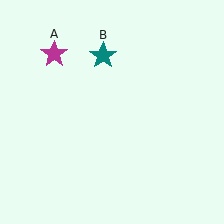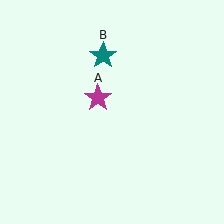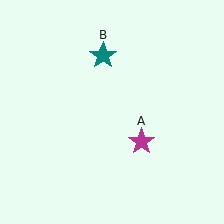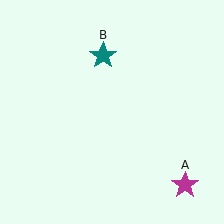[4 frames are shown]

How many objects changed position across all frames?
1 object changed position: magenta star (object A).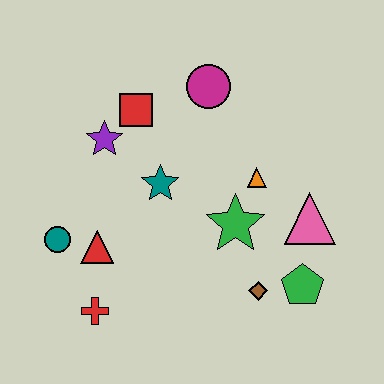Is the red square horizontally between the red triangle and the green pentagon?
Yes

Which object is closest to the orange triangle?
The green star is closest to the orange triangle.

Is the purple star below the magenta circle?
Yes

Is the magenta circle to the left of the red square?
No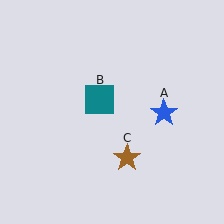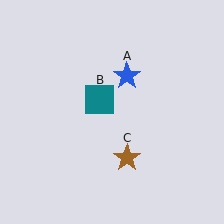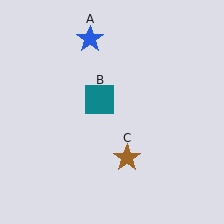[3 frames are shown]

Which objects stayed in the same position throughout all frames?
Teal square (object B) and brown star (object C) remained stationary.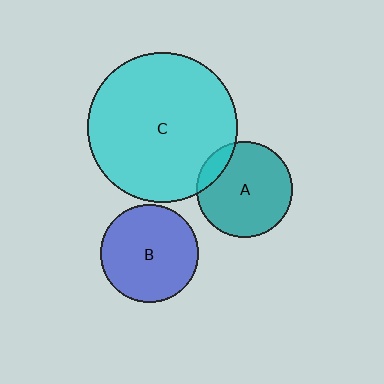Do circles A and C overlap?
Yes.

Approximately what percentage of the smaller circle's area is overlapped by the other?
Approximately 10%.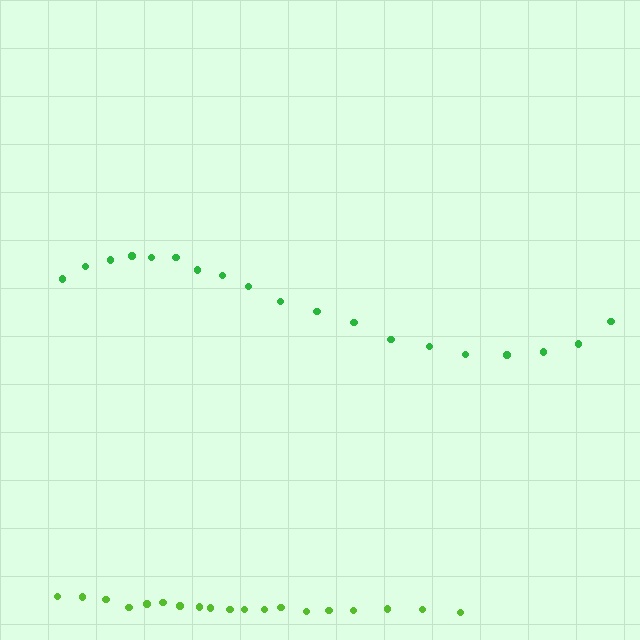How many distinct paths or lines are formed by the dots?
There are 2 distinct paths.